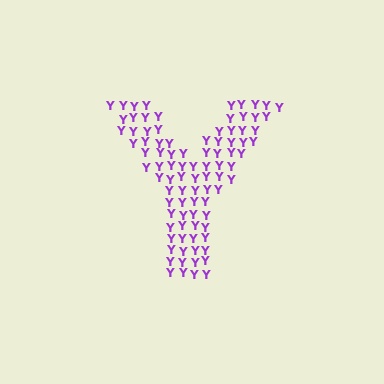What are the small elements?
The small elements are letter Y's.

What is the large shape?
The large shape is the letter Y.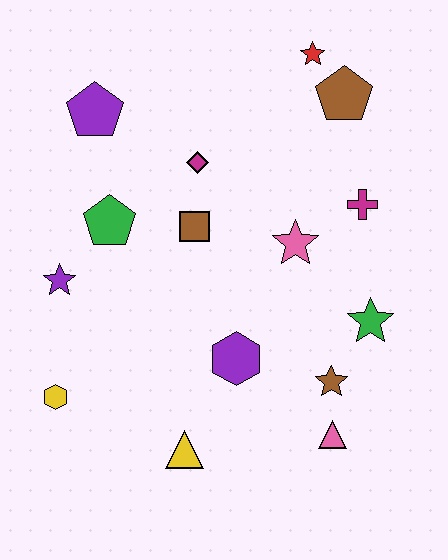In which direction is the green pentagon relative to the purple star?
The green pentagon is above the purple star.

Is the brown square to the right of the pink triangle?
No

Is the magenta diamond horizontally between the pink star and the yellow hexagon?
Yes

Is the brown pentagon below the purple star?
No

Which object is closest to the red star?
The brown pentagon is closest to the red star.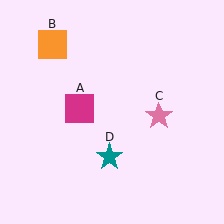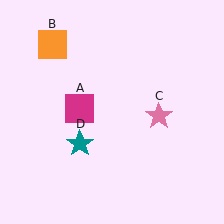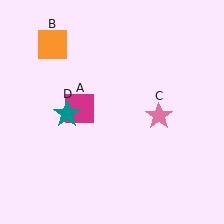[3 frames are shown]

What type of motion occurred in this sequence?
The teal star (object D) rotated clockwise around the center of the scene.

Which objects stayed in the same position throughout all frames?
Magenta square (object A) and orange square (object B) and pink star (object C) remained stationary.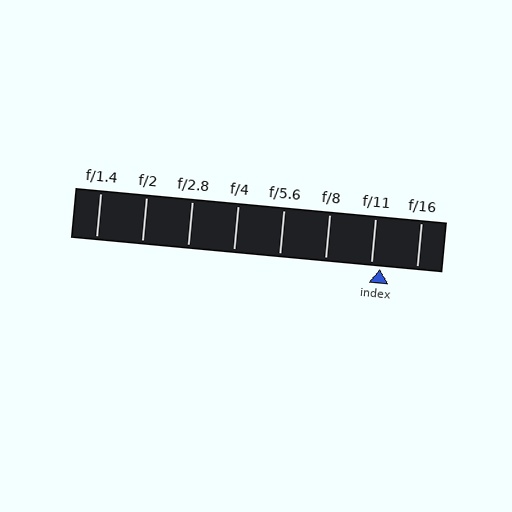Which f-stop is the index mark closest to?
The index mark is closest to f/11.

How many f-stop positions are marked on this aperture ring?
There are 8 f-stop positions marked.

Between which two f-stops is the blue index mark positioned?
The index mark is between f/11 and f/16.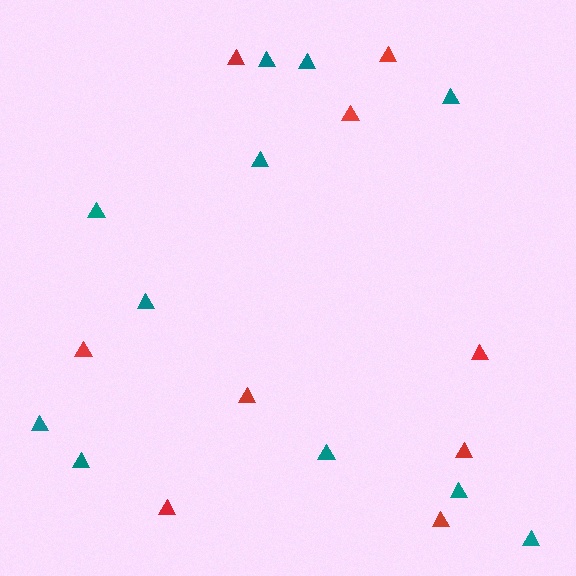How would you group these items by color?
There are 2 groups: one group of red triangles (9) and one group of teal triangles (11).